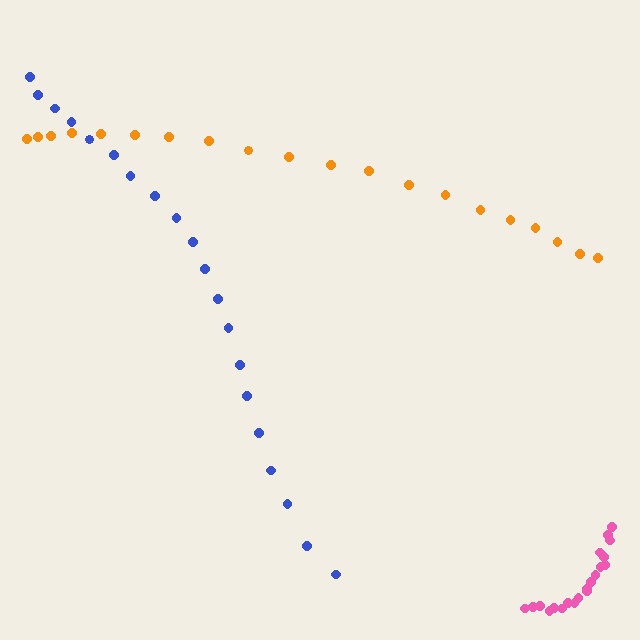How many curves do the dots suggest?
There are 3 distinct paths.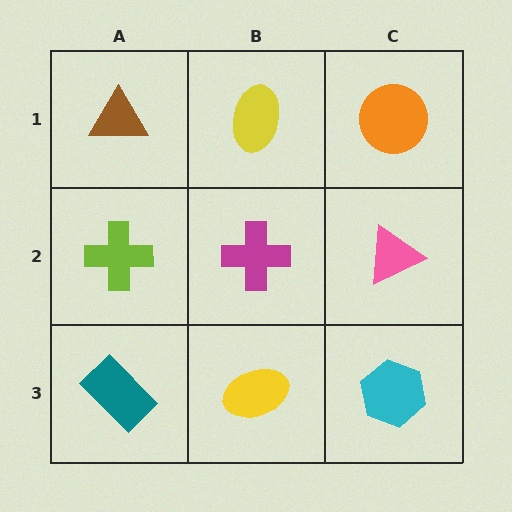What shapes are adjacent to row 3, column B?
A magenta cross (row 2, column B), a teal rectangle (row 3, column A), a cyan hexagon (row 3, column C).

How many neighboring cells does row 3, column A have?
2.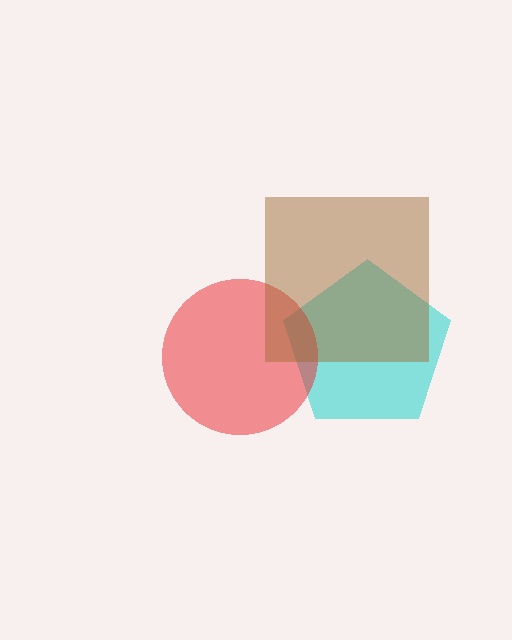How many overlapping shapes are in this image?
There are 3 overlapping shapes in the image.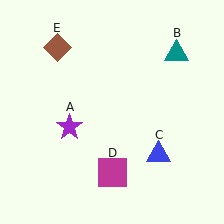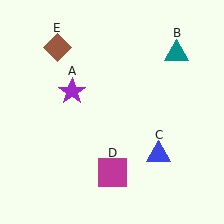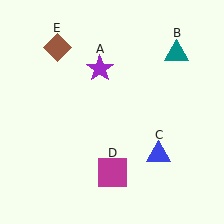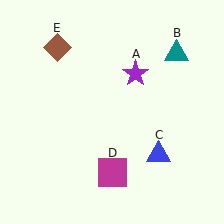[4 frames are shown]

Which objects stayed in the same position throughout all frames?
Teal triangle (object B) and blue triangle (object C) and magenta square (object D) and brown diamond (object E) remained stationary.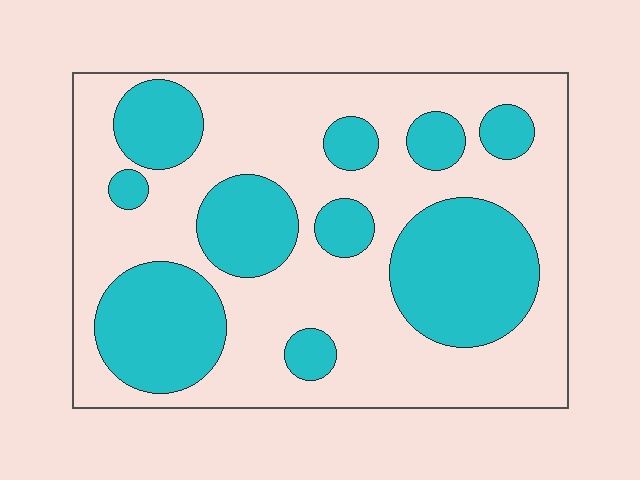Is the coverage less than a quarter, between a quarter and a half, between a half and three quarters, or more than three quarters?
Between a quarter and a half.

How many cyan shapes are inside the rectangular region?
10.